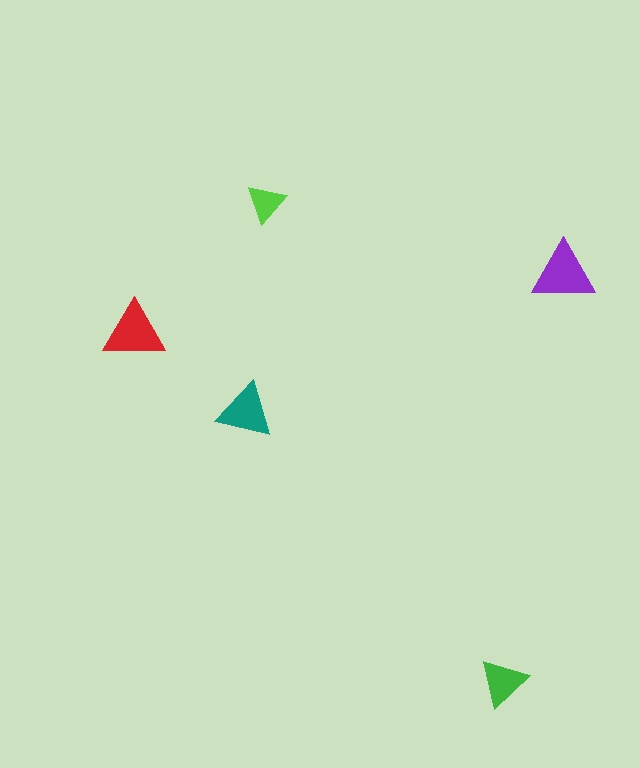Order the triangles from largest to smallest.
the purple one, the red one, the teal one, the green one, the lime one.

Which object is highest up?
The lime triangle is topmost.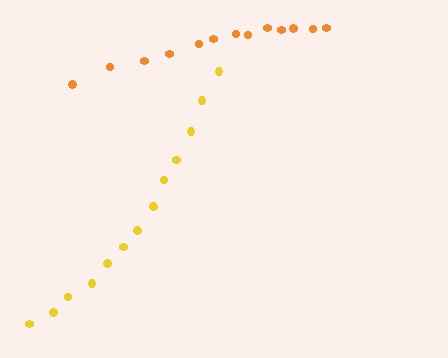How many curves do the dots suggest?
There are 2 distinct paths.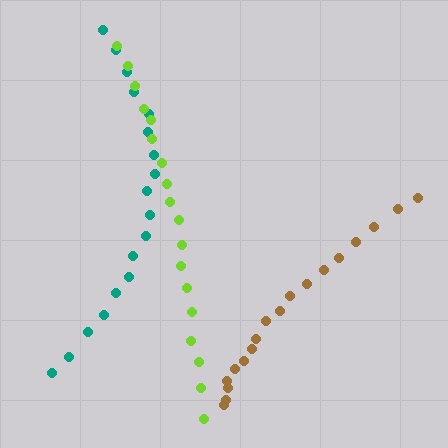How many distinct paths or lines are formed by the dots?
There are 3 distinct paths.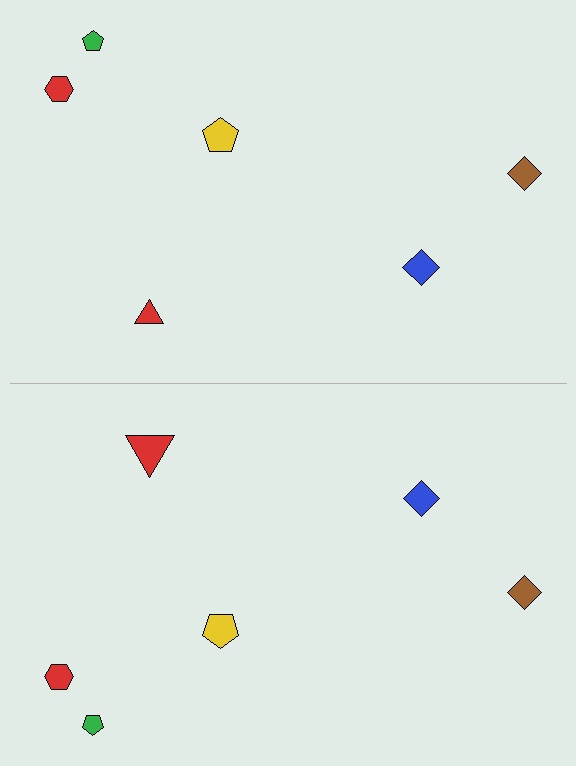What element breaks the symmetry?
The red triangle on the bottom side has a different size than its mirror counterpart.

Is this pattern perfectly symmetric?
No, the pattern is not perfectly symmetric. The red triangle on the bottom side has a different size than its mirror counterpart.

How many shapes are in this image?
There are 12 shapes in this image.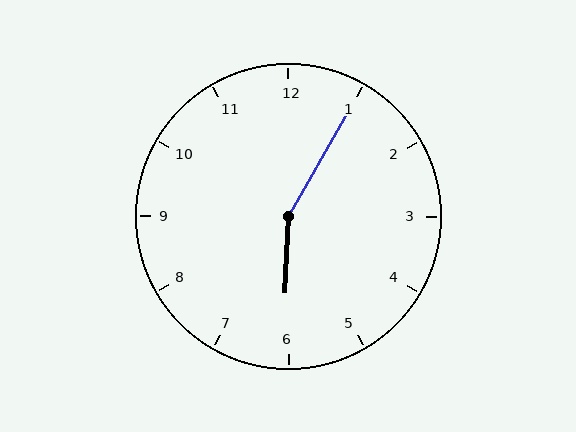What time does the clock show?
6:05.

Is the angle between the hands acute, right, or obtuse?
It is obtuse.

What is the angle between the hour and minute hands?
Approximately 152 degrees.